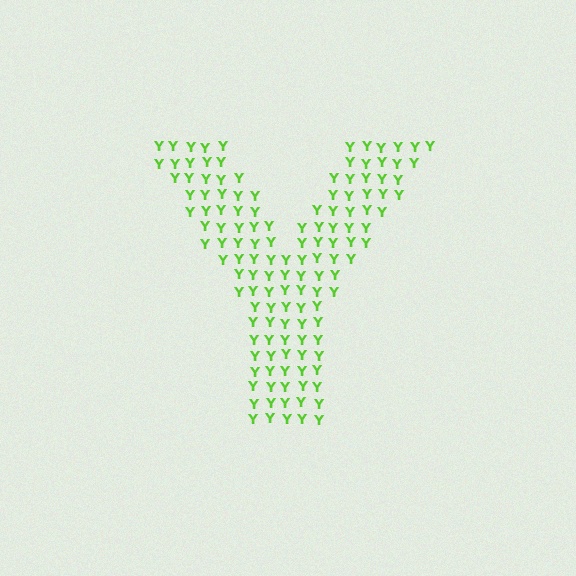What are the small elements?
The small elements are letter Y's.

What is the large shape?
The large shape is the letter Y.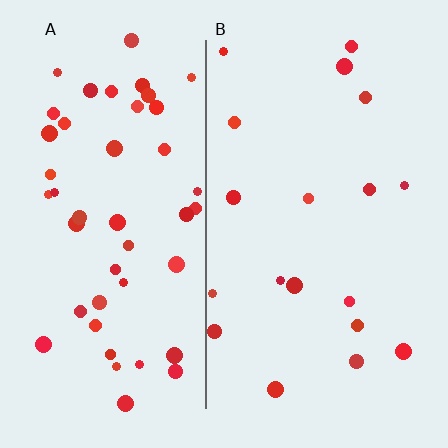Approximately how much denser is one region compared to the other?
Approximately 2.5× — region A over region B.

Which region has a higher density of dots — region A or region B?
A (the left).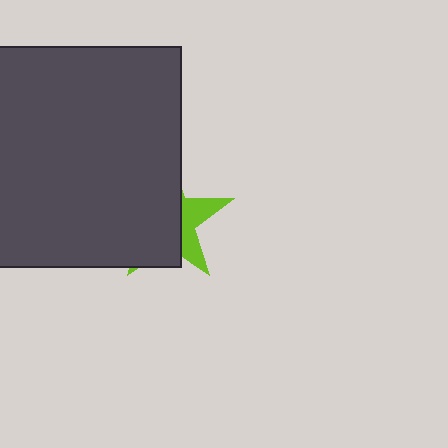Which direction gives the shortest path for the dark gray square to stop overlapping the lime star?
Moving left gives the shortest separation.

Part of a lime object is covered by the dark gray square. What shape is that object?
It is a star.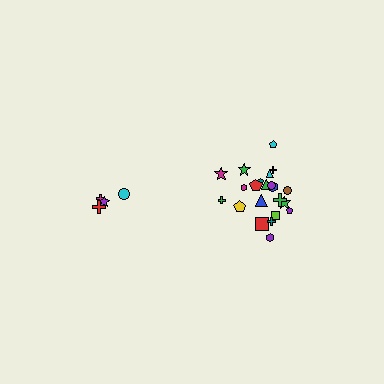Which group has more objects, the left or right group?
The right group.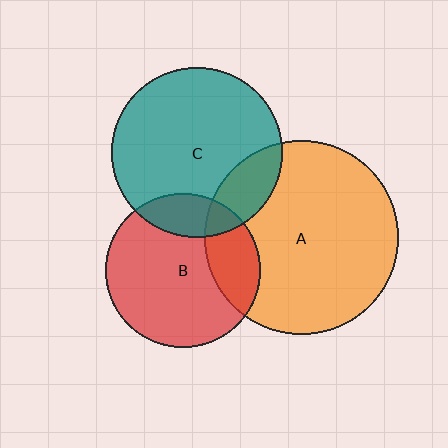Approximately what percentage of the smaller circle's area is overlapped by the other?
Approximately 15%.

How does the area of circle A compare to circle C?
Approximately 1.3 times.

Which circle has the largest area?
Circle A (orange).